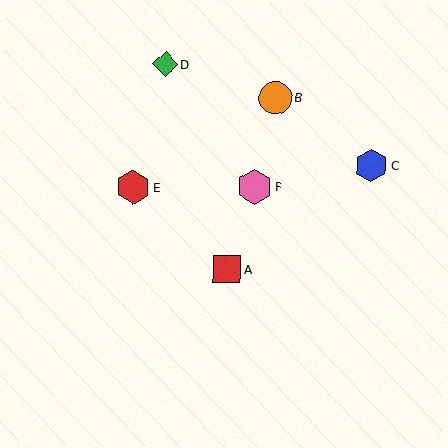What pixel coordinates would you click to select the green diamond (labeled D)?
Click at (165, 64) to select the green diamond D.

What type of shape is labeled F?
Shape F is a pink hexagon.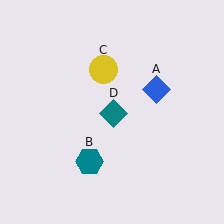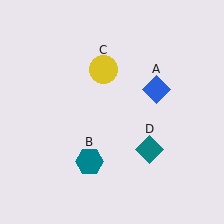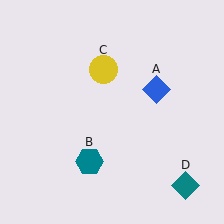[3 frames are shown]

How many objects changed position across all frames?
1 object changed position: teal diamond (object D).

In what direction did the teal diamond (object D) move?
The teal diamond (object D) moved down and to the right.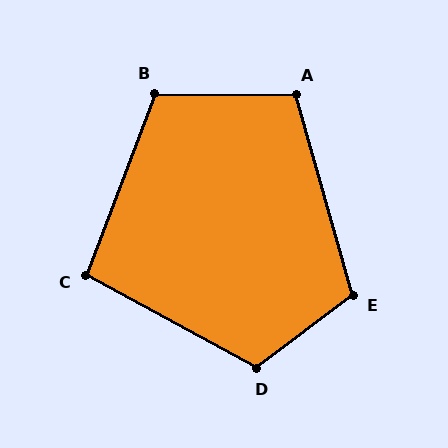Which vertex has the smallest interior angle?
C, at approximately 98 degrees.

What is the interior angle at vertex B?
Approximately 110 degrees (obtuse).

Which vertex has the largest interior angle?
D, at approximately 115 degrees.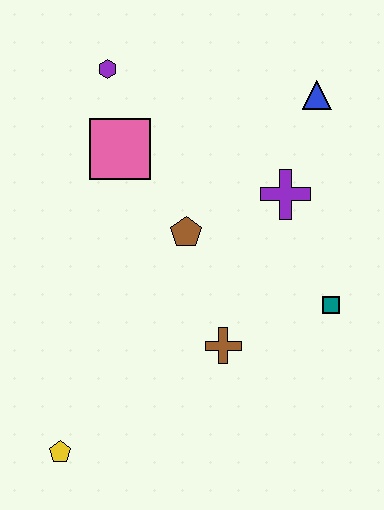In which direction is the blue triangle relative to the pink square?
The blue triangle is to the right of the pink square.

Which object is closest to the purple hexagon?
The pink square is closest to the purple hexagon.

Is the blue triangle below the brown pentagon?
No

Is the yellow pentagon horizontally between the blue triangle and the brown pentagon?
No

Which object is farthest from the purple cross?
The yellow pentagon is farthest from the purple cross.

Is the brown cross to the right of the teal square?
No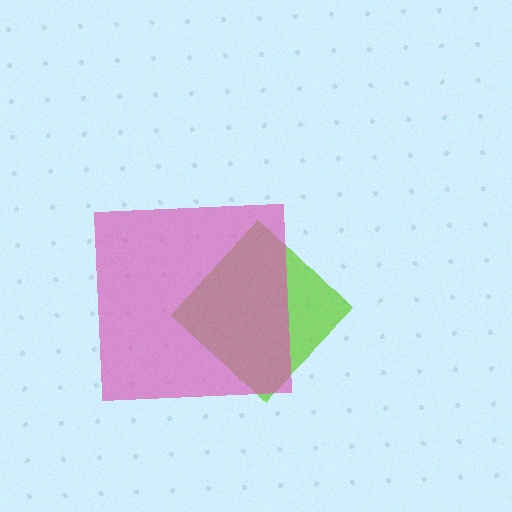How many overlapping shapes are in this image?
There are 2 overlapping shapes in the image.